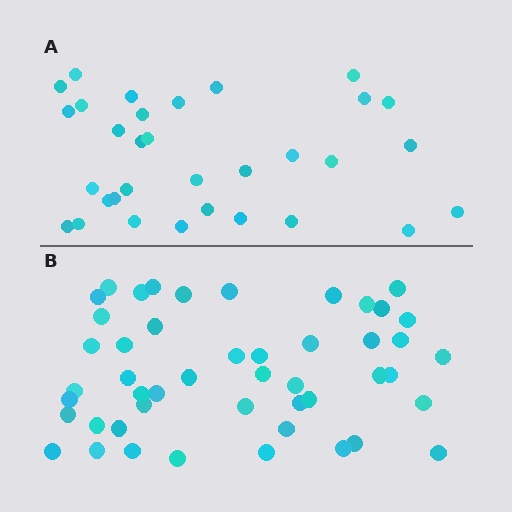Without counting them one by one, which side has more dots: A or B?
Region B (the bottom region) has more dots.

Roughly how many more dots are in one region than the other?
Region B has approximately 15 more dots than region A.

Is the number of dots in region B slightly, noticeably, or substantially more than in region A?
Region B has substantially more. The ratio is roughly 1.5 to 1.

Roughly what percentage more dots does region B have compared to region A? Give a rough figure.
About 50% more.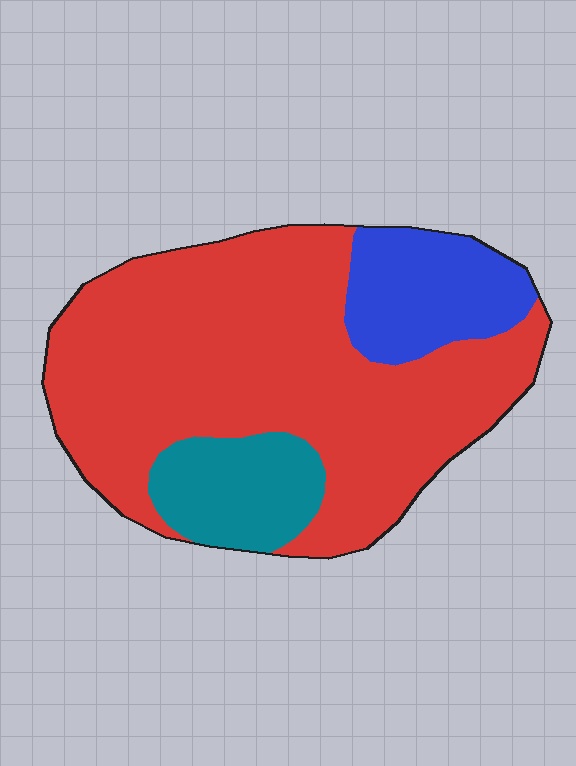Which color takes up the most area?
Red, at roughly 70%.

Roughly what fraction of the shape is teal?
Teal covers about 15% of the shape.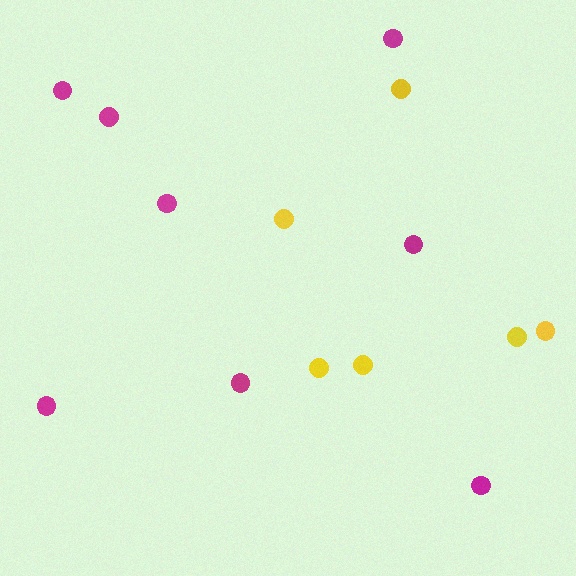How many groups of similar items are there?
There are 2 groups: one group of magenta circles (8) and one group of yellow circles (6).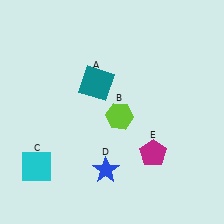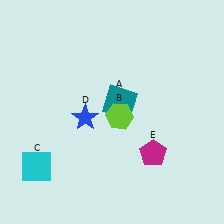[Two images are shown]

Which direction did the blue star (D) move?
The blue star (D) moved up.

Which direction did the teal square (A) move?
The teal square (A) moved right.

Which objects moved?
The objects that moved are: the teal square (A), the blue star (D).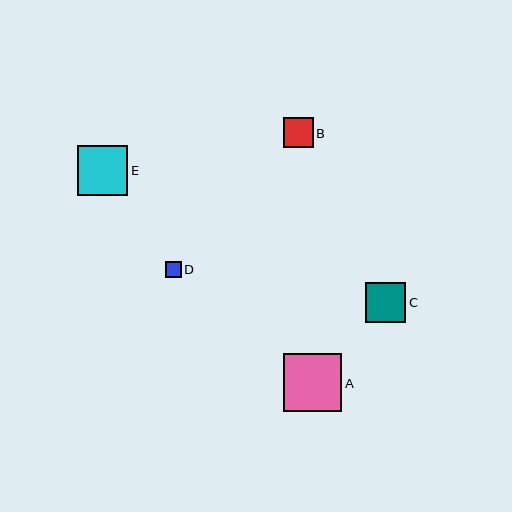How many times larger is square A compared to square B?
Square A is approximately 1.9 times the size of square B.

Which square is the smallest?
Square D is the smallest with a size of approximately 16 pixels.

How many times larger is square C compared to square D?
Square C is approximately 2.6 times the size of square D.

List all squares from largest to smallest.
From largest to smallest: A, E, C, B, D.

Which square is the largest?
Square A is the largest with a size of approximately 58 pixels.